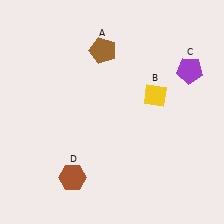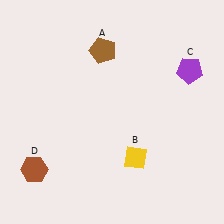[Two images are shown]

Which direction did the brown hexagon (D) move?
The brown hexagon (D) moved left.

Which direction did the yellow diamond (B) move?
The yellow diamond (B) moved down.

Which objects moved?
The objects that moved are: the yellow diamond (B), the brown hexagon (D).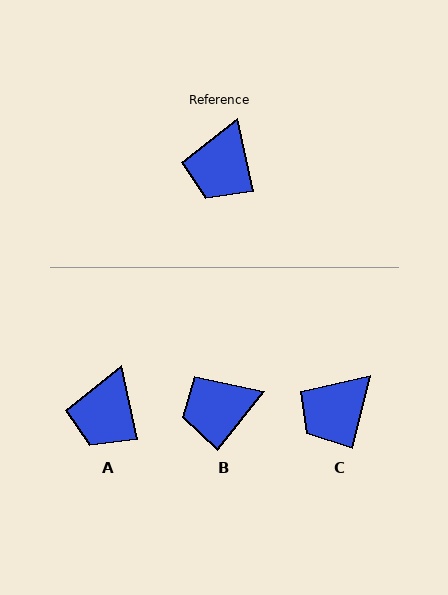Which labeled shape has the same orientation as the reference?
A.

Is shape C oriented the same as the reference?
No, it is off by about 26 degrees.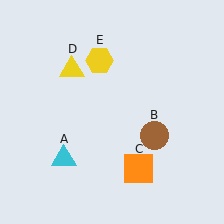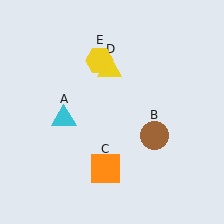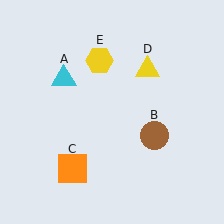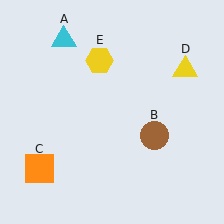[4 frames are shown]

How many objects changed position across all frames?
3 objects changed position: cyan triangle (object A), orange square (object C), yellow triangle (object D).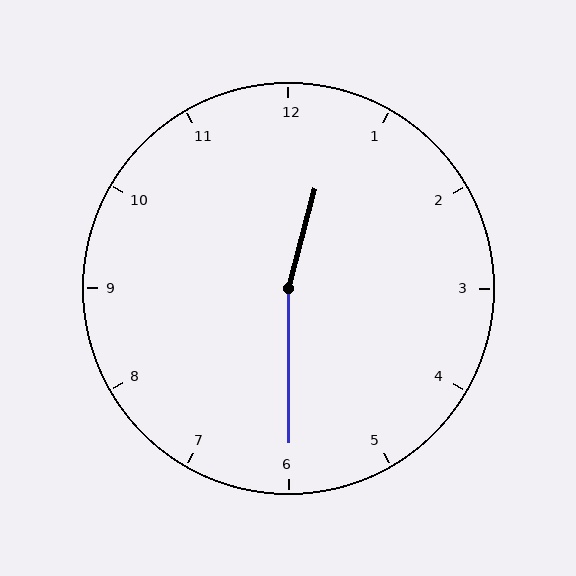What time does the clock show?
12:30.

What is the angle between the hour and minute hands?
Approximately 165 degrees.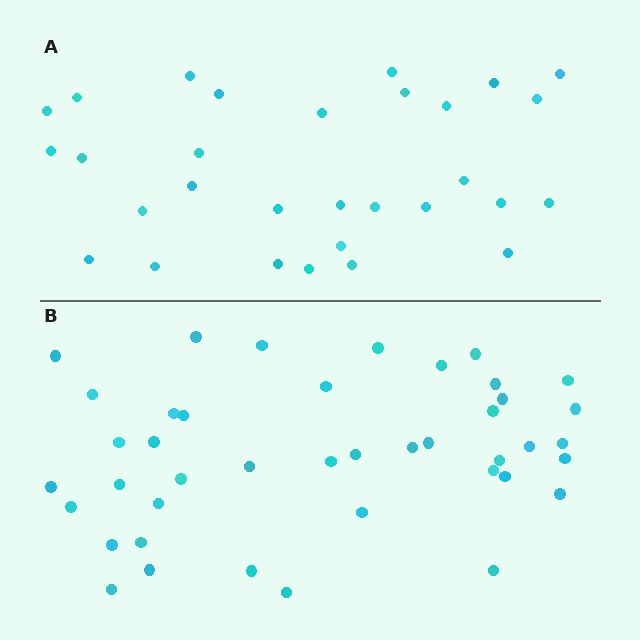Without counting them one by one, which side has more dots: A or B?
Region B (the bottom region) has more dots.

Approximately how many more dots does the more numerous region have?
Region B has roughly 12 or so more dots than region A.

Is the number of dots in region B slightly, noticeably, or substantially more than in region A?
Region B has noticeably more, but not dramatically so. The ratio is roughly 1.4 to 1.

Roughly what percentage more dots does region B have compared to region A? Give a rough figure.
About 40% more.